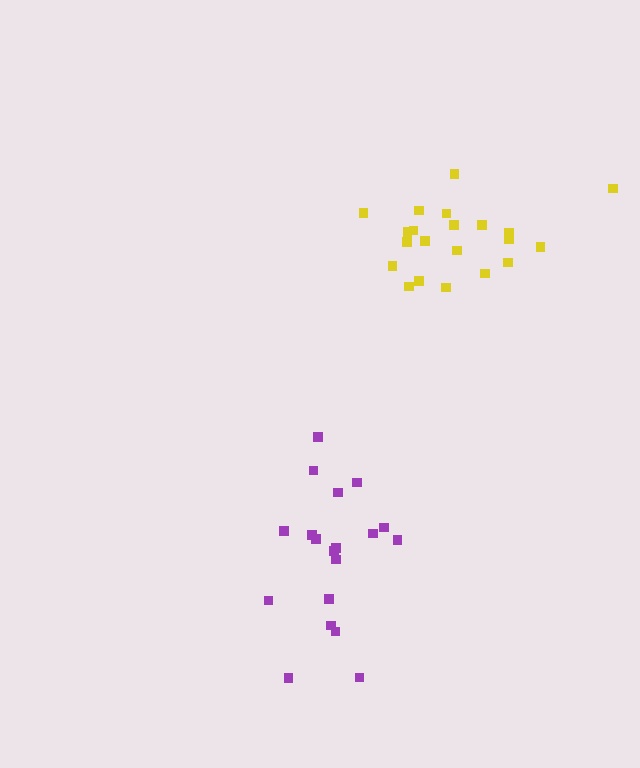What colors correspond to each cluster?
The clusters are colored: purple, yellow.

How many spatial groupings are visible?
There are 2 spatial groupings.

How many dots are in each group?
Group 1: 19 dots, Group 2: 21 dots (40 total).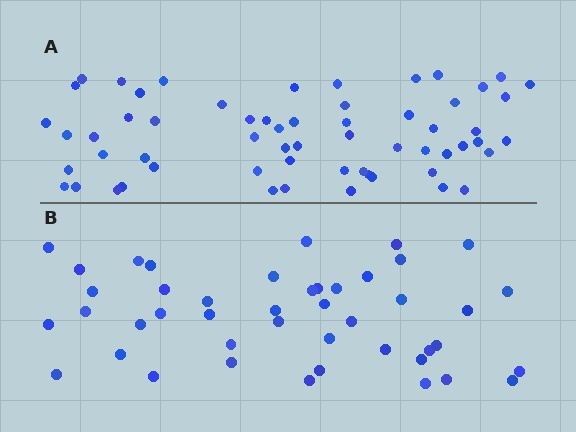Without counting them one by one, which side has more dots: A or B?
Region A (the top region) has more dots.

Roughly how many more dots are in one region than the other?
Region A has approximately 15 more dots than region B.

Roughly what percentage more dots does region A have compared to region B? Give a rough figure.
About 35% more.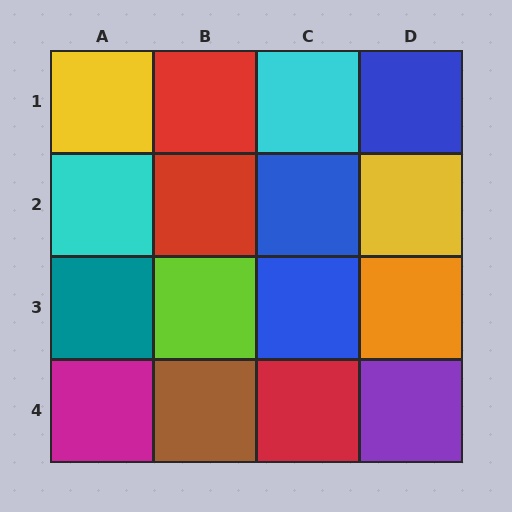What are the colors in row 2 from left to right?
Cyan, red, blue, yellow.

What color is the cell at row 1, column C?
Cyan.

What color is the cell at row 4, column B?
Brown.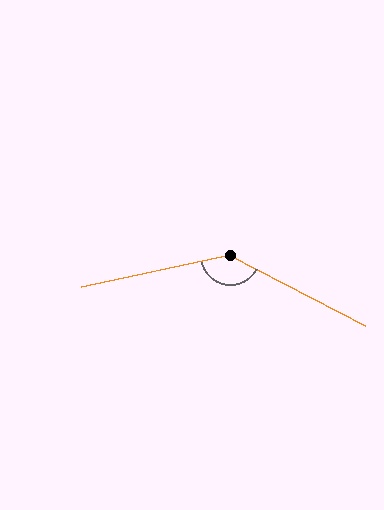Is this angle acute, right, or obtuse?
It is obtuse.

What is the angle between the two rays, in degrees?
Approximately 141 degrees.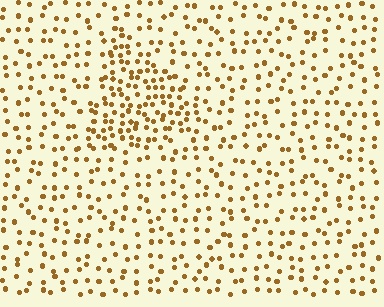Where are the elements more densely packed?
The elements are more densely packed inside the triangle boundary.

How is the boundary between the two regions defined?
The boundary is defined by a change in element density (approximately 2.0x ratio). All elements are the same color, size, and shape.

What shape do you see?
I see a triangle.